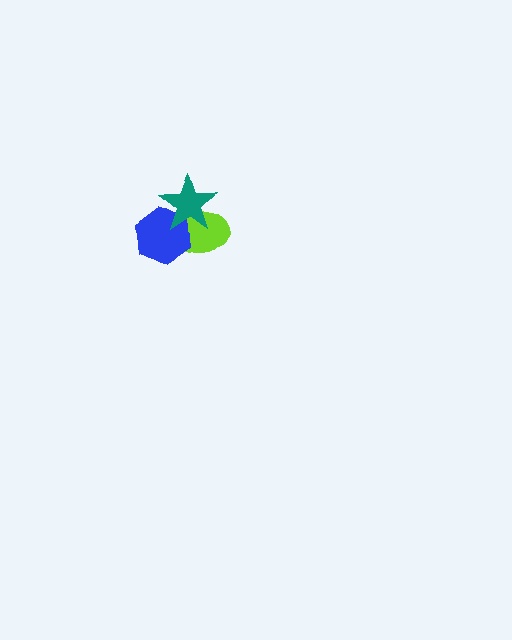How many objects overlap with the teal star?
2 objects overlap with the teal star.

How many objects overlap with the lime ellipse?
2 objects overlap with the lime ellipse.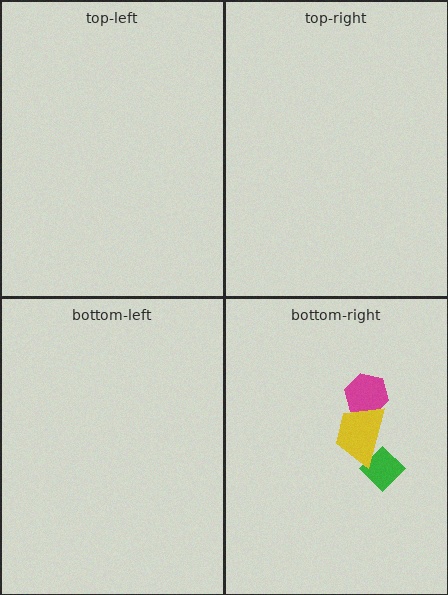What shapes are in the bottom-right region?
The green diamond, the magenta hexagon, the yellow trapezoid.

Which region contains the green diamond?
The bottom-right region.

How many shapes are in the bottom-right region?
3.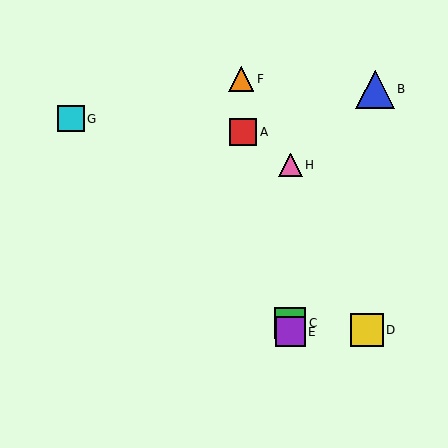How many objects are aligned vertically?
3 objects (C, E, H) are aligned vertically.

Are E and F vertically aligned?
No, E is at x≈290 and F is at x≈241.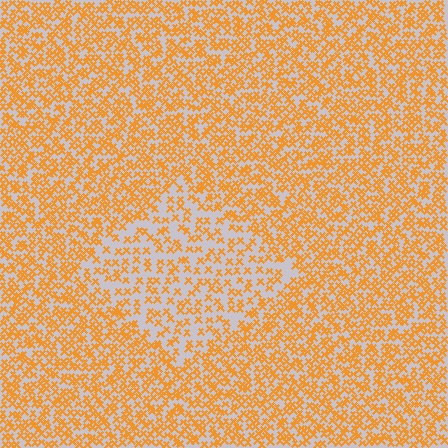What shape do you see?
I see a diamond.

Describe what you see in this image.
The image contains small orange elements arranged at two different densities. A diamond-shaped region is visible where the elements are less densely packed than the surrounding area.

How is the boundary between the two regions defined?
The boundary is defined by a change in element density (approximately 1.9x ratio). All elements are the same color, size, and shape.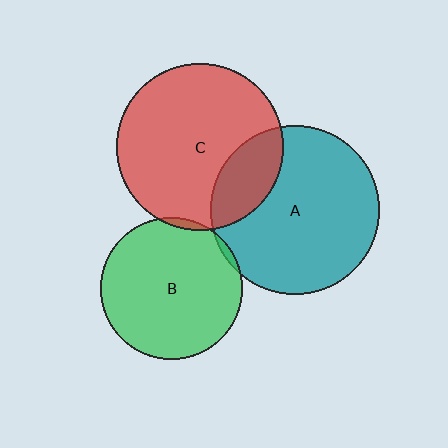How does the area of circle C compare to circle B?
Approximately 1.4 times.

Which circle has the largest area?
Circle A (teal).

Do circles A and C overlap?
Yes.